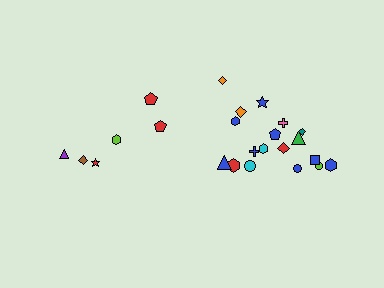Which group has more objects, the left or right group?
The right group.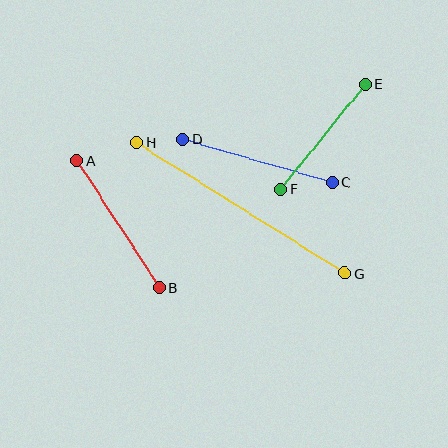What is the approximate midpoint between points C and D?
The midpoint is at approximately (257, 161) pixels.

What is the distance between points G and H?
The distance is approximately 246 pixels.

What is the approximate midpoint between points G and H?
The midpoint is at approximately (241, 208) pixels.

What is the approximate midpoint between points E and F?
The midpoint is at approximately (323, 137) pixels.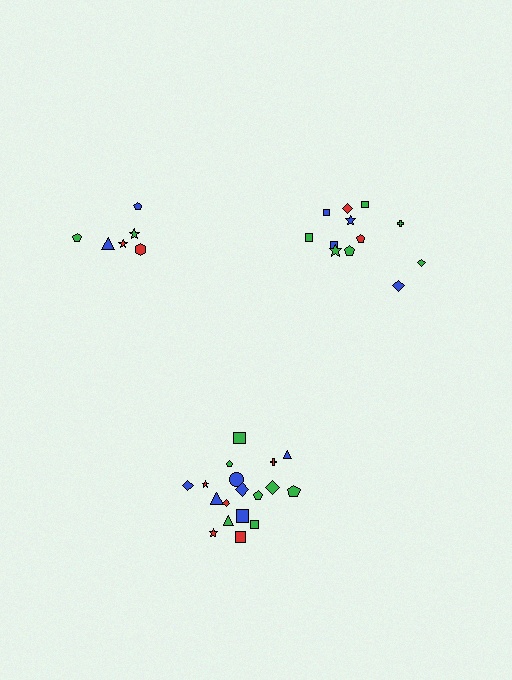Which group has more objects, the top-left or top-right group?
The top-right group.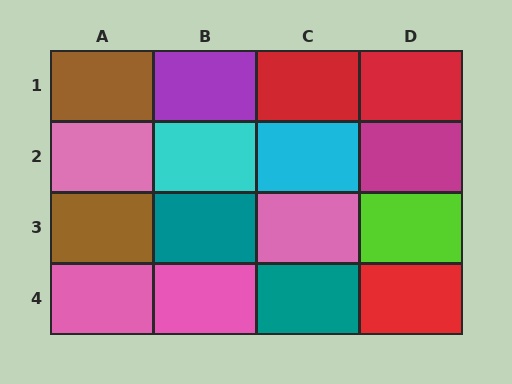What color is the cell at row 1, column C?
Red.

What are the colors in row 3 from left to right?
Brown, teal, pink, lime.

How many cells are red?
3 cells are red.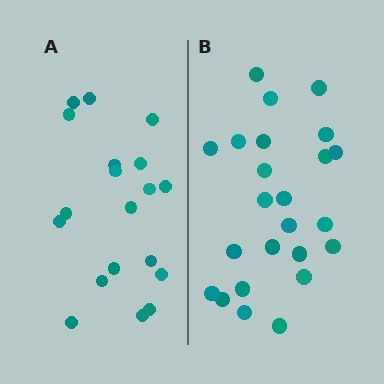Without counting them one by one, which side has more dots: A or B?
Region B (the right region) has more dots.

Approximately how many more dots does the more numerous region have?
Region B has about 5 more dots than region A.